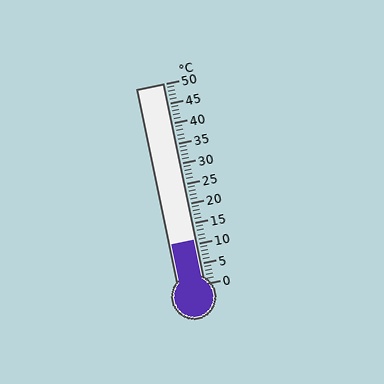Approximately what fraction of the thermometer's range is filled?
The thermometer is filled to approximately 20% of its range.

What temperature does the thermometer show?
The thermometer shows approximately 11°C.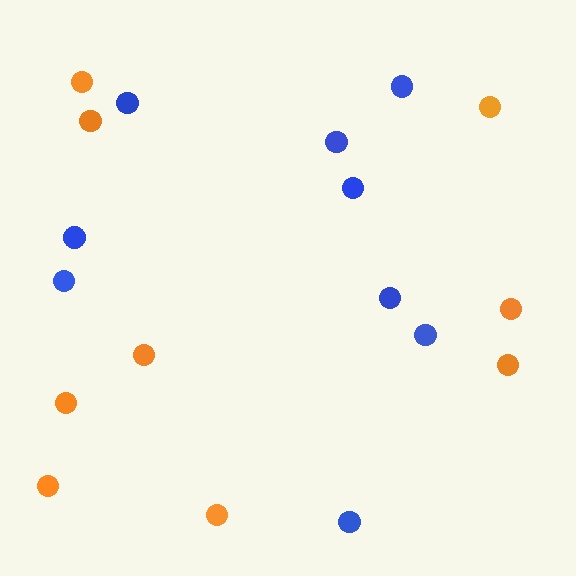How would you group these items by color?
There are 2 groups: one group of blue circles (9) and one group of orange circles (9).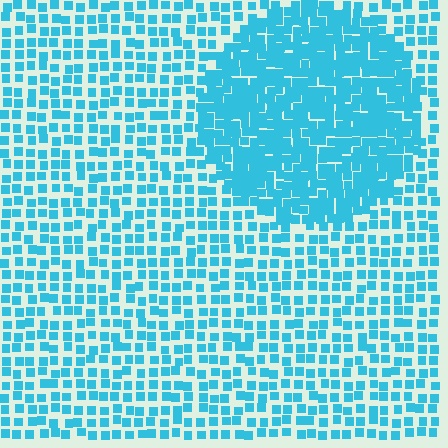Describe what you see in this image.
The image contains small cyan elements arranged at two different densities. A circle-shaped region is visible where the elements are more densely packed than the surrounding area.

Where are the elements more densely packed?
The elements are more densely packed inside the circle boundary.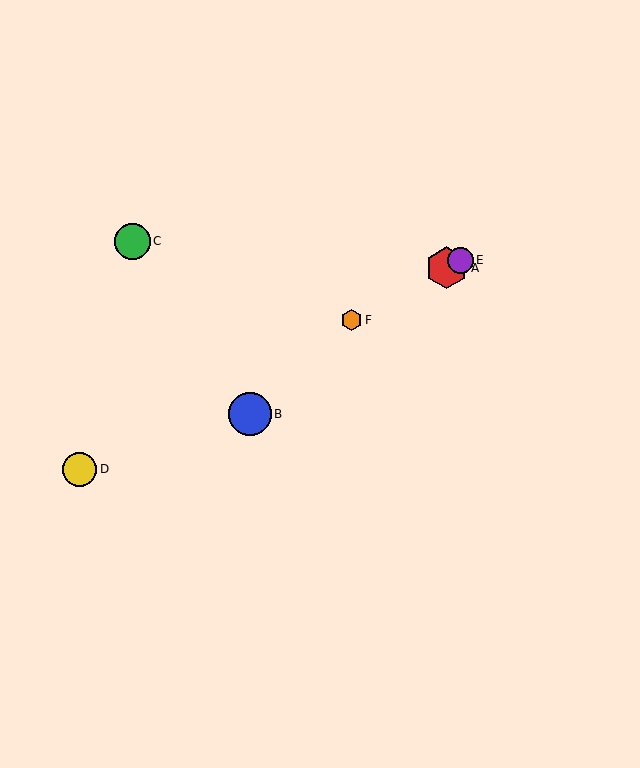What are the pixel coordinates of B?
Object B is at (250, 414).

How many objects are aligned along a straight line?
4 objects (A, D, E, F) are aligned along a straight line.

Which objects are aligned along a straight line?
Objects A, D, E, F are aligned along a straight line.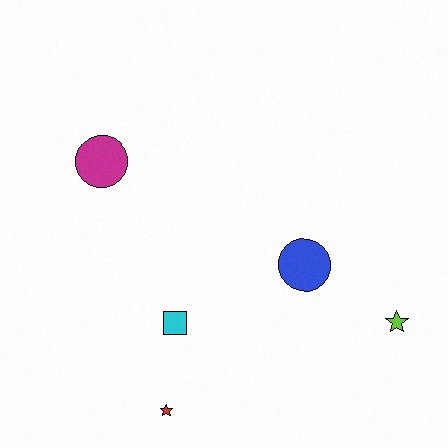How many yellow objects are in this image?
There are no yellow objects.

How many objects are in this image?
There are 5 objects.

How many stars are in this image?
There are 2 stars.